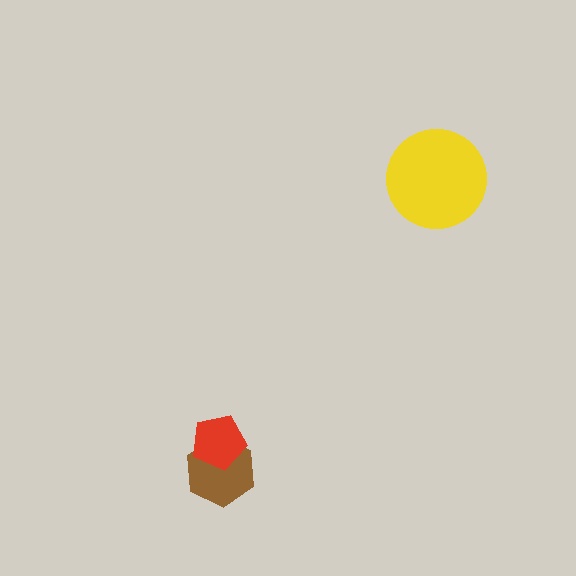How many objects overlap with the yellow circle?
0 objects overlap with the yellow circle.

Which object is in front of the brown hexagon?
The red pentagon is in front of the brown hexagon.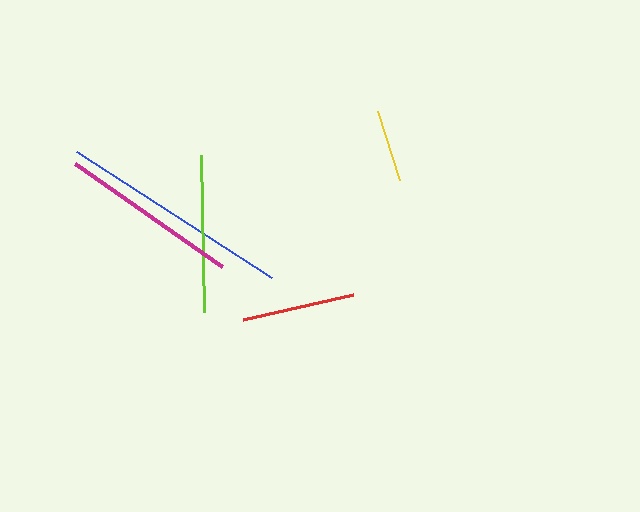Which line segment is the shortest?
The yellow line is the shortest at approximately 72 pixels.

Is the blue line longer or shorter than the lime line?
The blue line is longer than the lime line.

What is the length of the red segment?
The red segment is approximately 113 pixels long.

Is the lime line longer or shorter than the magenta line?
The magenta line is longer than the lime line.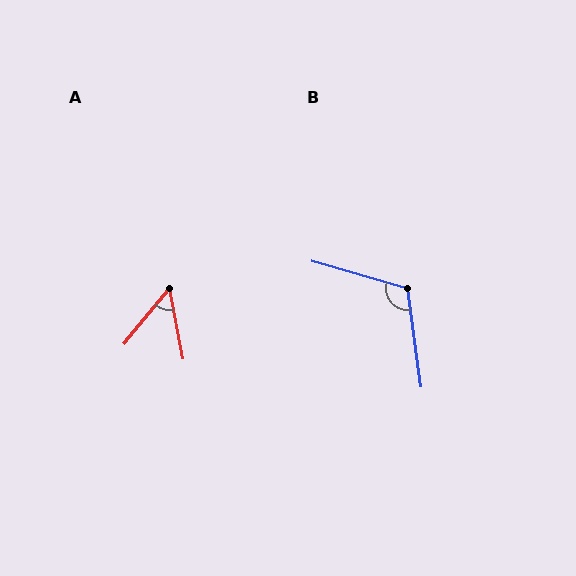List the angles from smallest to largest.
A (50°), B (114°).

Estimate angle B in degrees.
Approximately 114 degrees.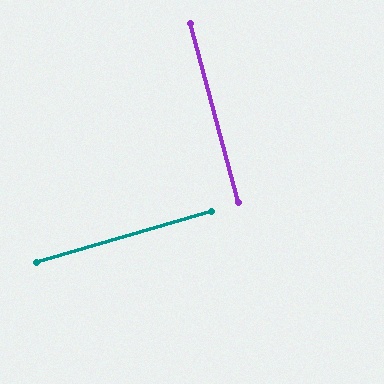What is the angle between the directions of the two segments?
Approximately 89 degrees.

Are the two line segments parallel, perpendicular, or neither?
Perpendicular — they meet at approximately 89°.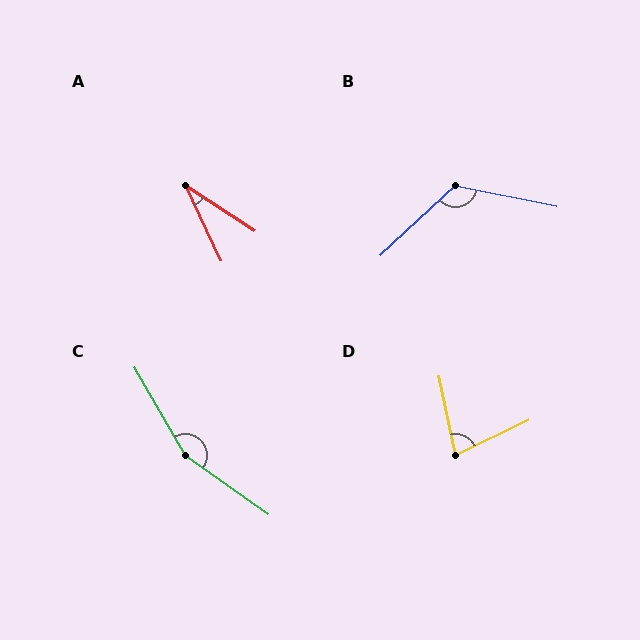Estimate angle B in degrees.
Approximately 126 degrees.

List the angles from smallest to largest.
A (32°), D (76°), B (126°), C (155°).